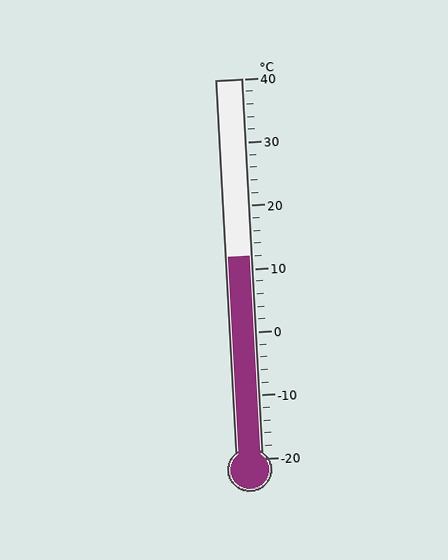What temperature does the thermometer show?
The thermometer shows approximately 12°C.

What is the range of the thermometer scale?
The thermometer scale ranges from -20°C to 40°C.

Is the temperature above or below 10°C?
The temperature is above 10°C.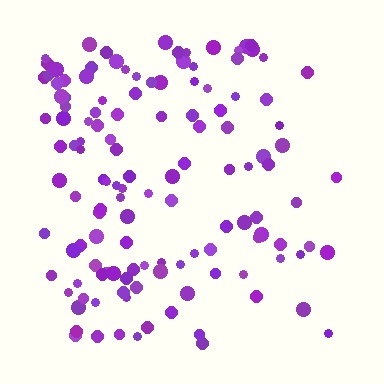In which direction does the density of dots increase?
From right to left, with the left side densest.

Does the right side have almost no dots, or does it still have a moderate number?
Still a moderate number, just noticeably fewer than the left.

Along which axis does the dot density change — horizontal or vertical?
Horizontal.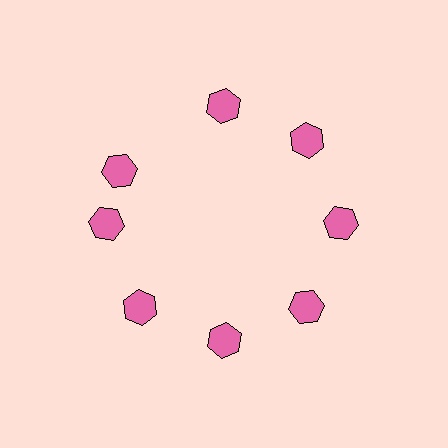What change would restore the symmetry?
The symmetry would be restored by rotating it back into even spacing with its neighbors so that all 8 hexagons sit at equal angles and equal distance from the center.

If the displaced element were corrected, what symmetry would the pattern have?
It would have 8-fold rotational symmetry — the pattern would map onto itself every 45 degrees.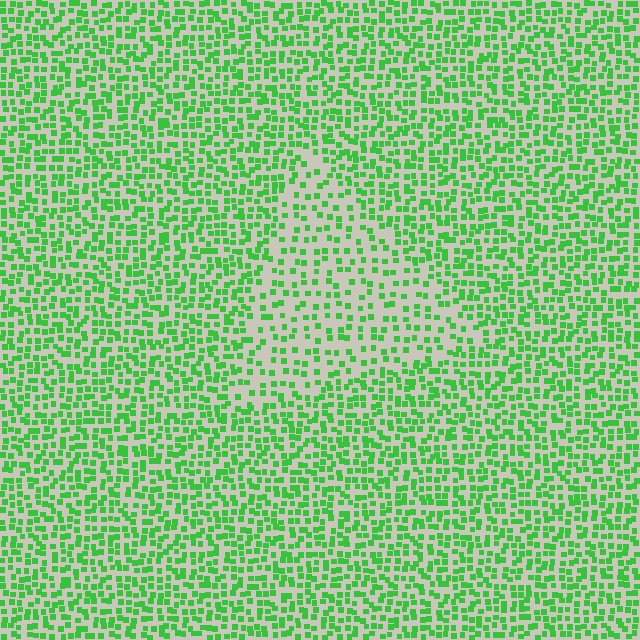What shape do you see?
I see a triangle.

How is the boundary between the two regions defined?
The boundary is defined by a change in element density (approximately 1.8x ratio). All elements are the same color, size, and shape.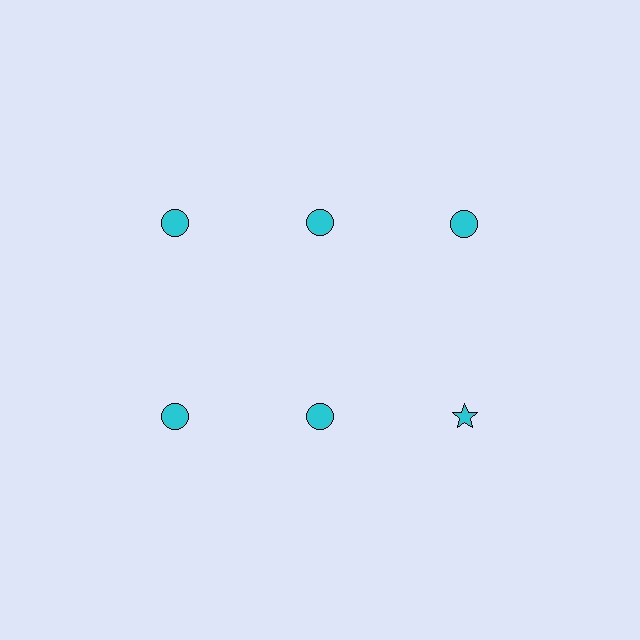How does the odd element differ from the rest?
It has a different shape: star instead of circle.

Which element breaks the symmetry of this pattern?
The cyan star in the second row, center column breaks the symmetry. All other shapes are cyan circles.